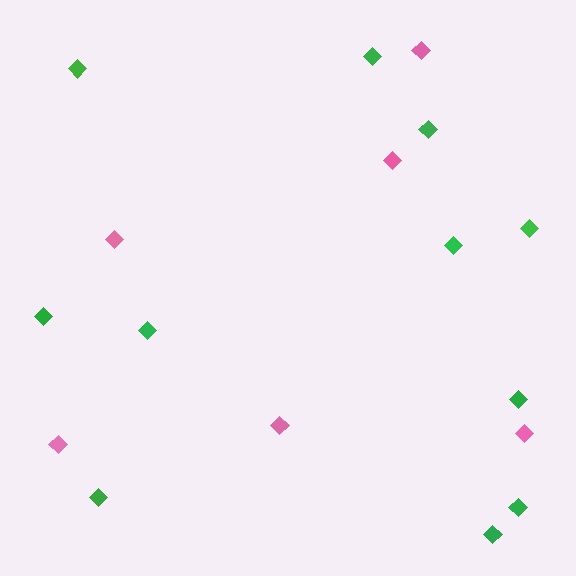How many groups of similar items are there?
There are 2 groups: one group of green diamonds (11) and one group of pink diamonds (6).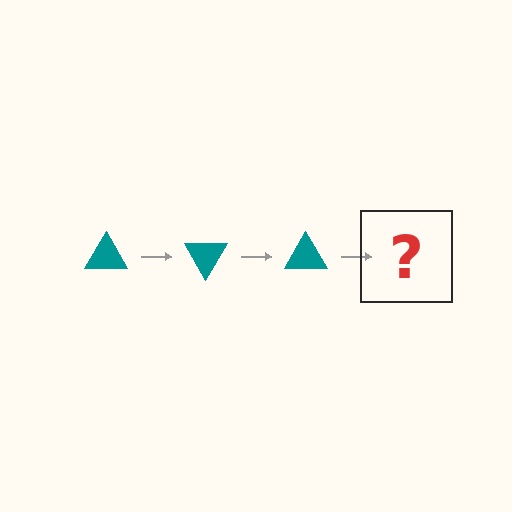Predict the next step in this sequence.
The next step is a teal triangle rotated 180 degrees.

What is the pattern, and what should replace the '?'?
The pattern is that the triangle rotates 60 degrees each step. The '?' should be a teal triangle rotated 180 degrees.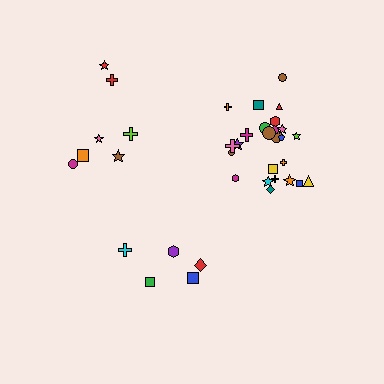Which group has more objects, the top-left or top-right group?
The top-right group.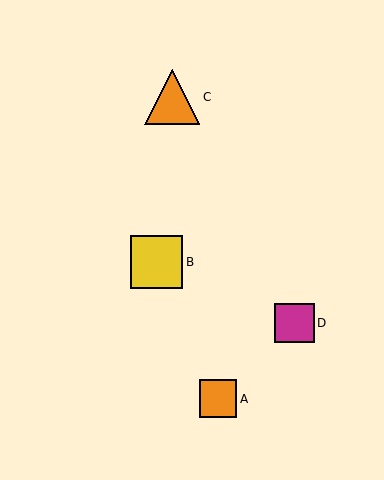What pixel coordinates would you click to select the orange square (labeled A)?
Click at (218, 399) to select the orange square A.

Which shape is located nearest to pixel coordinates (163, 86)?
The orange triangle (labeled C) at (172, 97) is nearest to that location.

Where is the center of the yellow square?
The center of the yellow square is at (157, 262).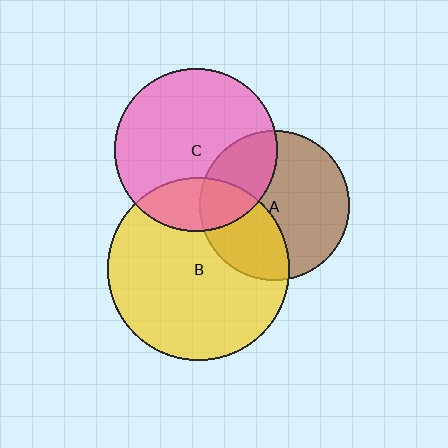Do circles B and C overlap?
Yes.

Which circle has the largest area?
Circle B (yellow).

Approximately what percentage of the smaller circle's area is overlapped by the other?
Approximately 25%.